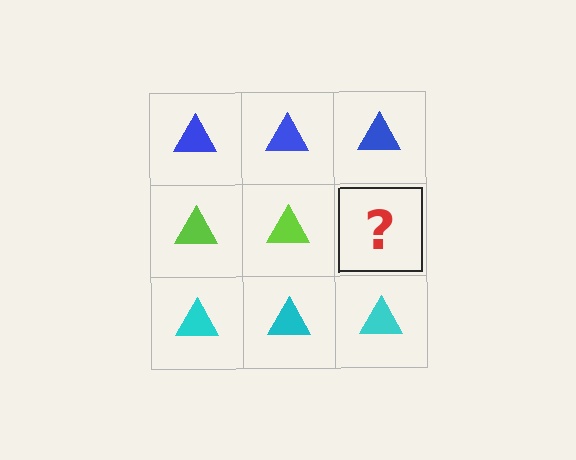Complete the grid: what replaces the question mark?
The question mark should be replaced with a lime triangle.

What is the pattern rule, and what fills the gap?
The rule is that each row has a consistent color. The gap should be filled with a lime triangle.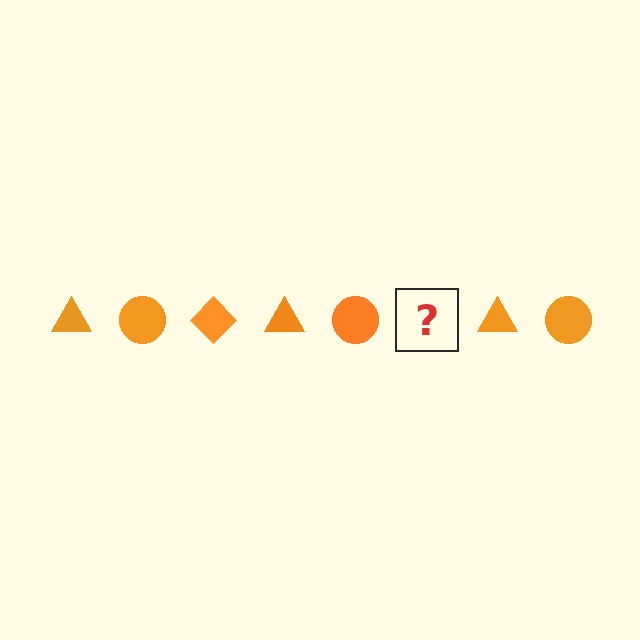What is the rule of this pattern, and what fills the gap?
The rule is that the pattern cycles through triangle, circle, diamond shapes in orange. The gap should be filled with an orange diamond.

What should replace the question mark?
The question mark should be replaced with an orange diamond.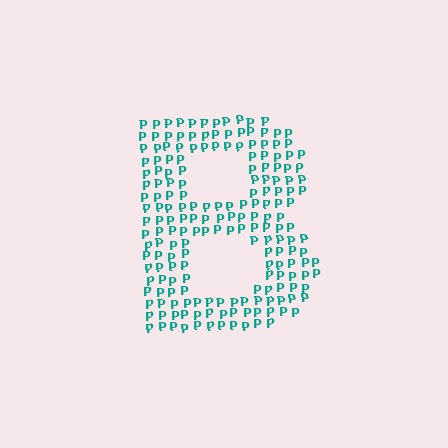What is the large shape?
The large shape is the letter B.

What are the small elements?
The small elements are letter P's.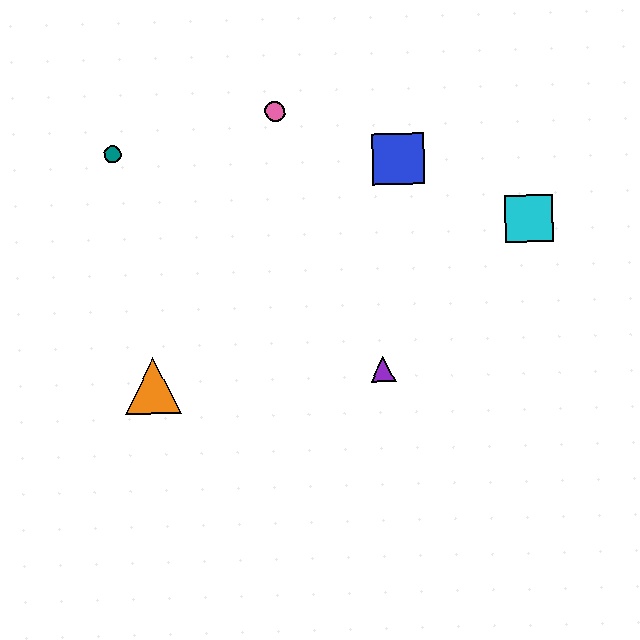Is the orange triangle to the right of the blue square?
No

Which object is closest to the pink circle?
The blue square is closest to the pink circle.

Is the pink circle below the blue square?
No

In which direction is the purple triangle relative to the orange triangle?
The purple triangle is to the right of the orange triangle.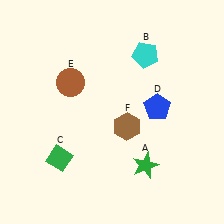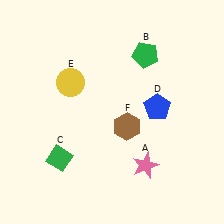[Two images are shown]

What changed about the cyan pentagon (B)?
In Image 1, B is cyan. In Image 2, it changed to green.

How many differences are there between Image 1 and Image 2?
There are 3 differences between the two images.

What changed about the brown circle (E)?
In Image 1, E is brown. In Image 2, it changed to yellow.